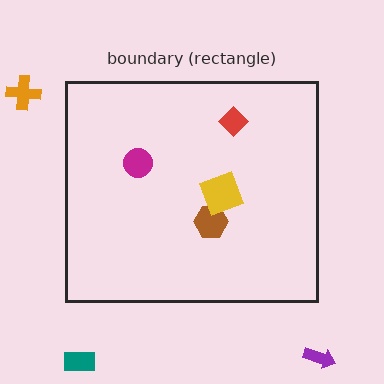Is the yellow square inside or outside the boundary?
Inside.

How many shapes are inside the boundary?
4 inside, 3 outside.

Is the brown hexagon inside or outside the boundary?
Inside.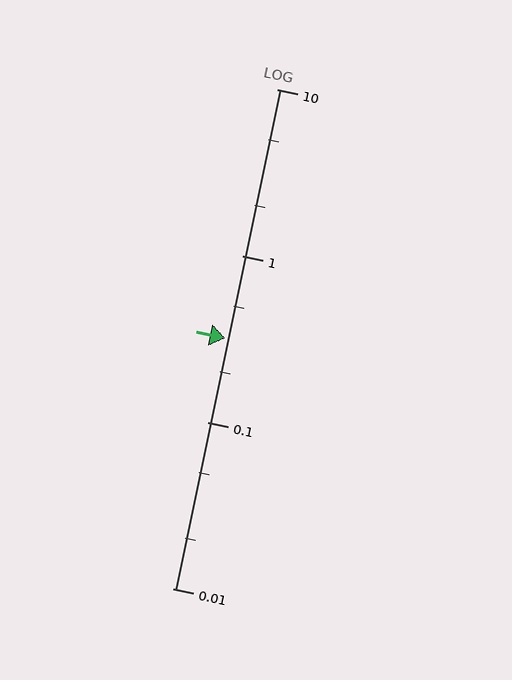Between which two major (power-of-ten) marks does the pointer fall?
The pointer is between 0.1 and 1.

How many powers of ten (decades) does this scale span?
The scale spans 3 decades, from 0.01 to 10.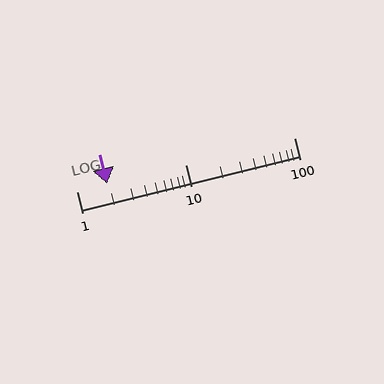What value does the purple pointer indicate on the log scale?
The pointer indicates approximately 1.9.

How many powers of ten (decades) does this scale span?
The scale spans 2 decades, from 1 to 100.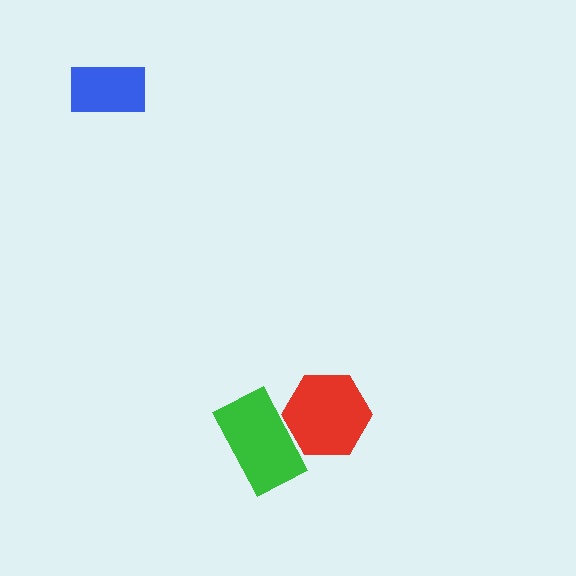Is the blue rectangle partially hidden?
No, no other shape covers it.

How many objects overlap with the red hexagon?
1 object overlaps with the red hexagon.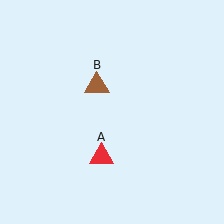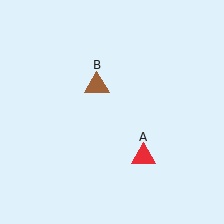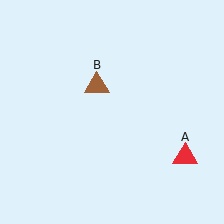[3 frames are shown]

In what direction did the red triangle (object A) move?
The red triangle (object A) moved right.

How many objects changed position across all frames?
1 object changed position: red triangle (object A).